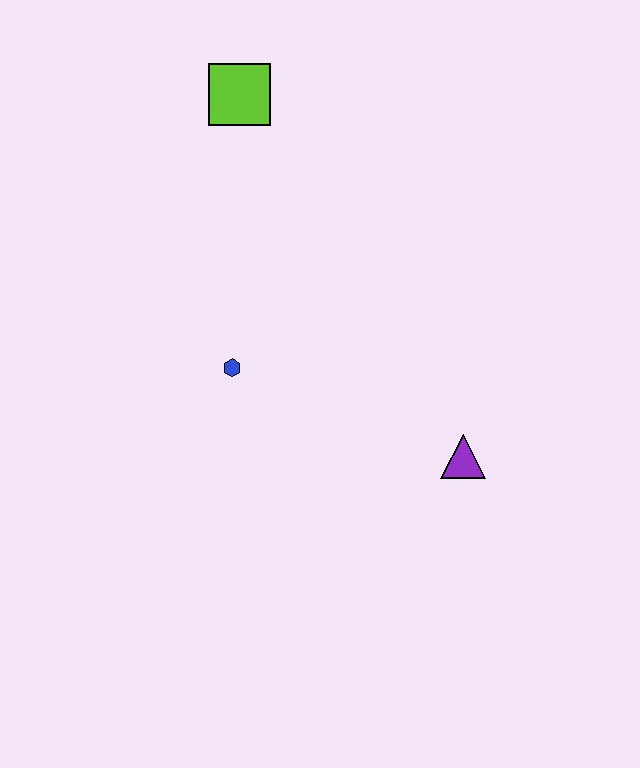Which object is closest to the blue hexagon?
The purple triangle is closest to the blue hexagon.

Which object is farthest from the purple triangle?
The lime square is farthest from the purple triangle.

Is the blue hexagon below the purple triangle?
No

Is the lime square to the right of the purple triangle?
No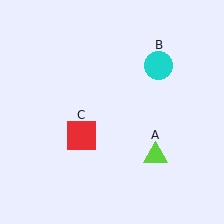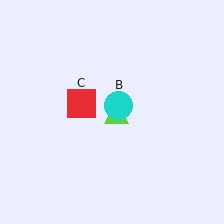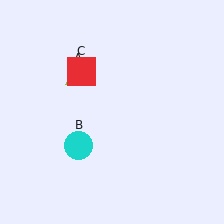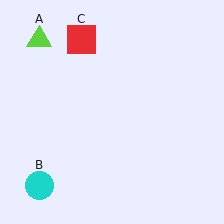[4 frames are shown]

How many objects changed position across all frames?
3 objects changed position: lime triangle (object A), cyan circle (object B), red square (object C).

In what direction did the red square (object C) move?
The red square (object C) moved up.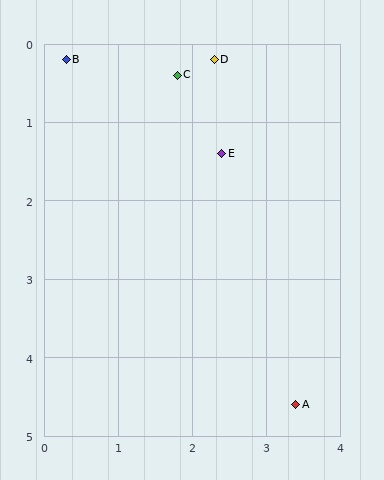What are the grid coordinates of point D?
Point D is at approximately (2.3, 0.2).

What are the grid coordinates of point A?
Point A is at approximately (3.4, 4.6).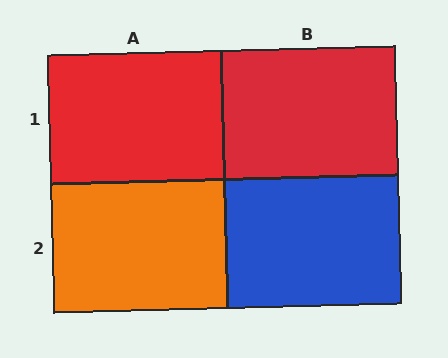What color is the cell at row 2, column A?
Orange.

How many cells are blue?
1 cell is blue.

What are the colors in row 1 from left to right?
Red, red.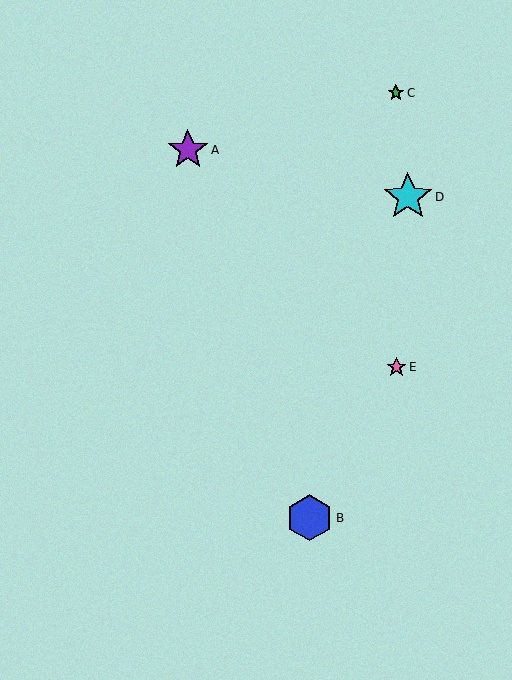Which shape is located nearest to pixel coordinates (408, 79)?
The green star (labeled C) at (396, 93) is nearest to that location.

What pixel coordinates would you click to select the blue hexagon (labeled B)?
Click at (310, 518) to select the blue hexagon B.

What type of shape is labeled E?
Shape E is a pink star.